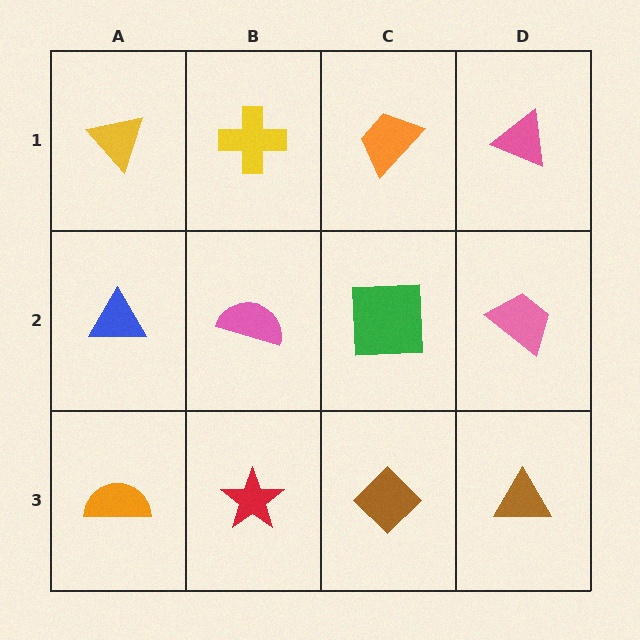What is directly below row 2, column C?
A brown diamond.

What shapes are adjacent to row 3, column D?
A pink trapezoid (row 2, column D), a brown diamond (row 3, column C).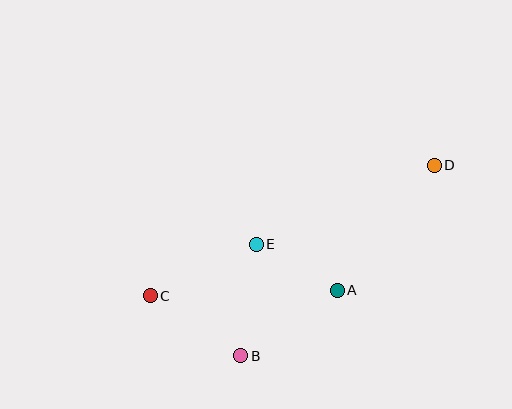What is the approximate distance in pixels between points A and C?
The distance between A and C is approximately 187 pixels.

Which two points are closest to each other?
Points A and E are closest to each other.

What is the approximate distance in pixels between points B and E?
The distance between B and E is approximately 113 pixels.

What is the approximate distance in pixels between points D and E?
The distance between D and E is approximately 195 pixels.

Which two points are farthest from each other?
Points C and D are farthest from each other.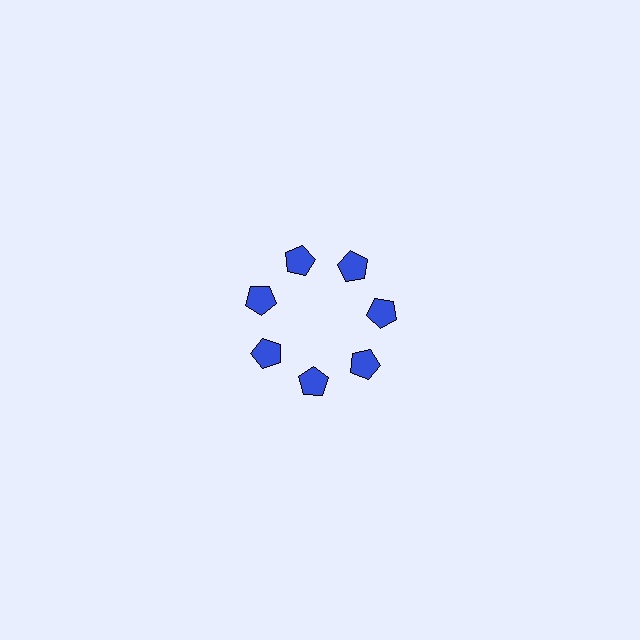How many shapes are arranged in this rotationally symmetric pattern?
There are 7 shapes, arranged in 7 groups of 1.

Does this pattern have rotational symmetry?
Yes, this pattern has 7-fold rotational symmetry. It looks the same after rotating 51 degrees around the center.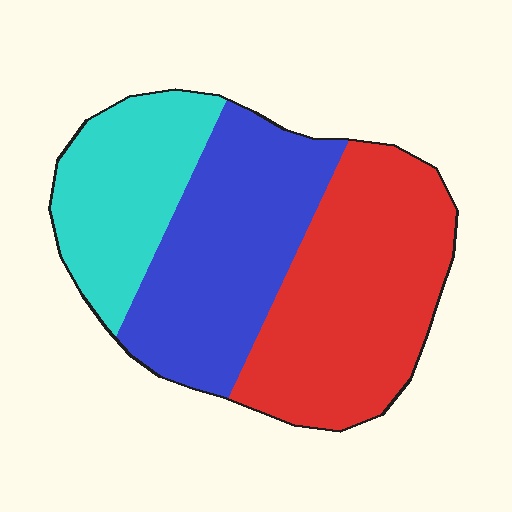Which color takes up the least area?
Cyan, at roughly 25%.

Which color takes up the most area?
Red, at roughly 40%.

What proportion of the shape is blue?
Blue takes up about one third (1/3) of the shape.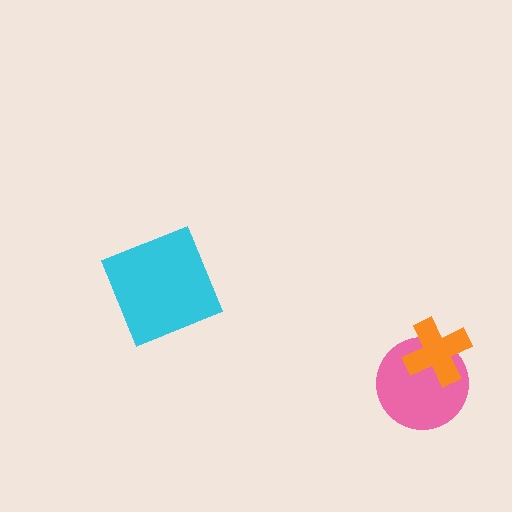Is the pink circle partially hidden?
Yes, it is partially covered by another shape.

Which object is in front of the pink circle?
The orange cross is in front of the pink circle.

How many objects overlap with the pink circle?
1 object overlaps with the pink circle.